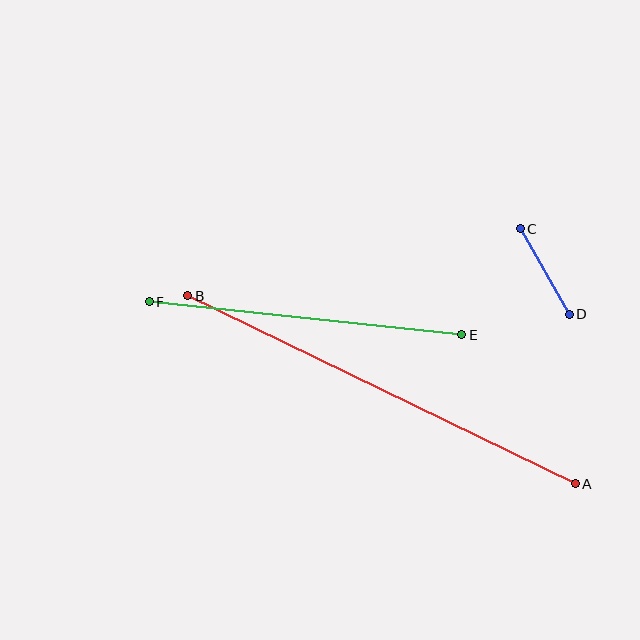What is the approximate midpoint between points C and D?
The midpoint is at approximately (545, 272) pixels.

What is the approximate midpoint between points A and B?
The midpoint is at approximately (382, 390) pixels.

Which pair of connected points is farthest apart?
Points A and B are farthest apart.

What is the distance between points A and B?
The distance is approximately 431 pixels.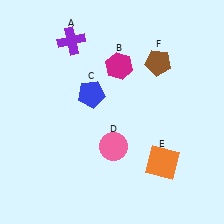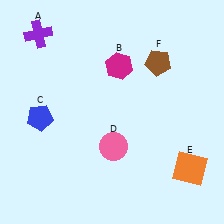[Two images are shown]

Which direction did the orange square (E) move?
The orange square (E) moved right.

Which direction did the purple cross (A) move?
The purple cross (A) moved left.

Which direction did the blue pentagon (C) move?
The blue pentagon (C) moved left.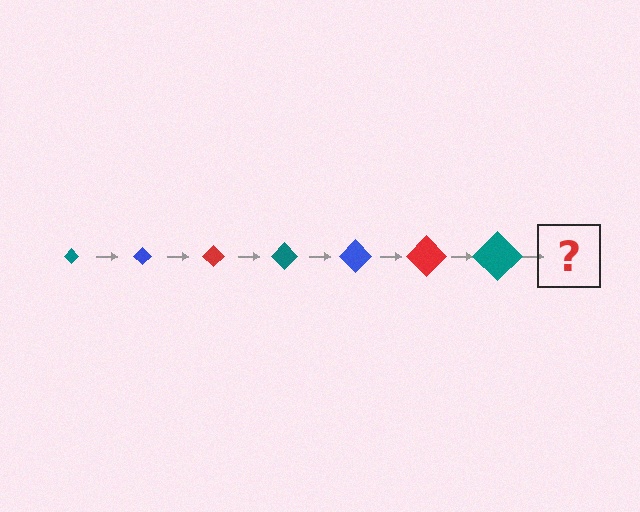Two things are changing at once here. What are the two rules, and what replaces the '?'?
The two rules are that the diamond grows larger each step and the color cycles through teal, blue, and red. The '?' should be a blue diamond, larger than the previous one.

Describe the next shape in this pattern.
It should be a blue diamond, larger than the previous one.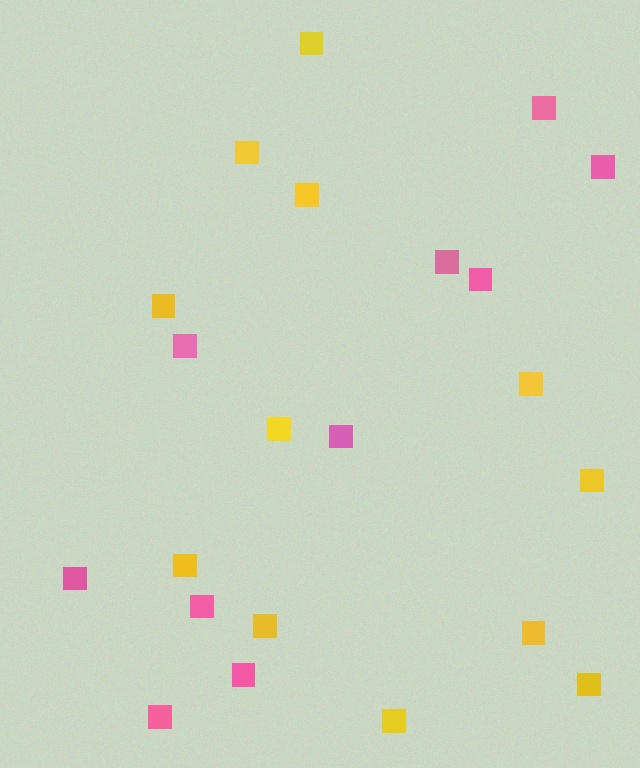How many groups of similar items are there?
There are 2 groups: one group of yellow squares (12) and one group of pink squares (10).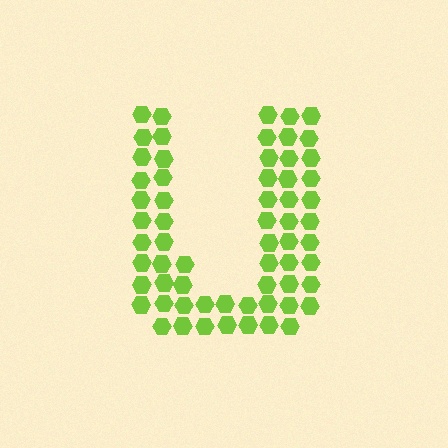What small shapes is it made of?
It is made of small hexagons.